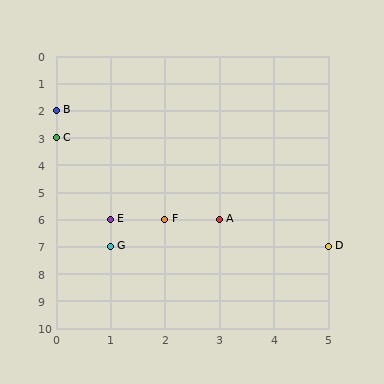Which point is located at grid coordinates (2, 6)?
Point F is at (2, 6).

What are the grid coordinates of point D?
Point D is at grid coordinates (5, 7).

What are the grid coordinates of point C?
Point C is at grid coordinates (0, 3).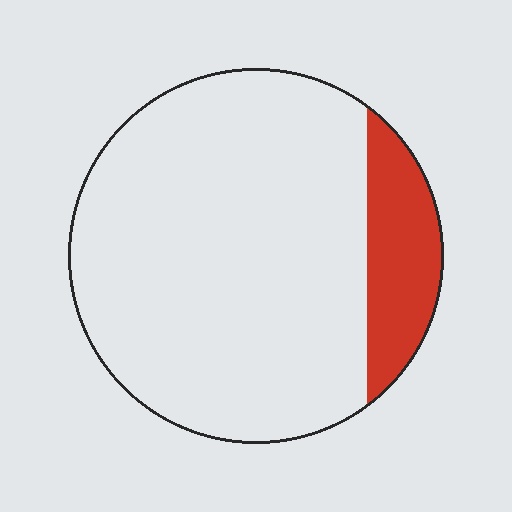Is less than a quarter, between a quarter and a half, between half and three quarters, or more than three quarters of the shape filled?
Less than a quarter.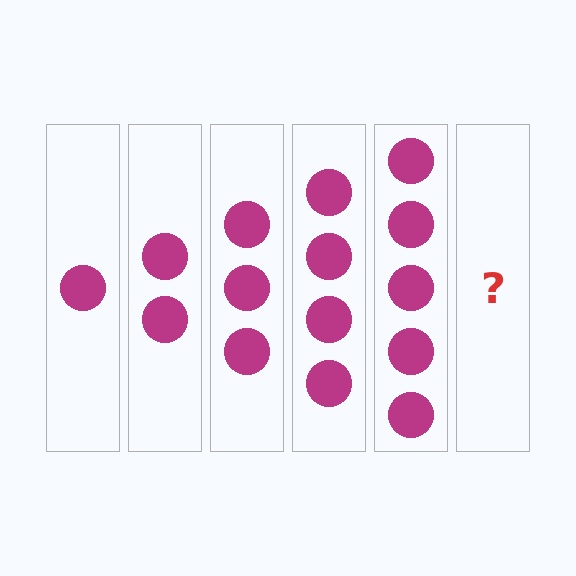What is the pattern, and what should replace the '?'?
The pattern is that each step adds one more circle. The '?' should be 6 circles.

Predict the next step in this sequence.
The next step is 6 circles.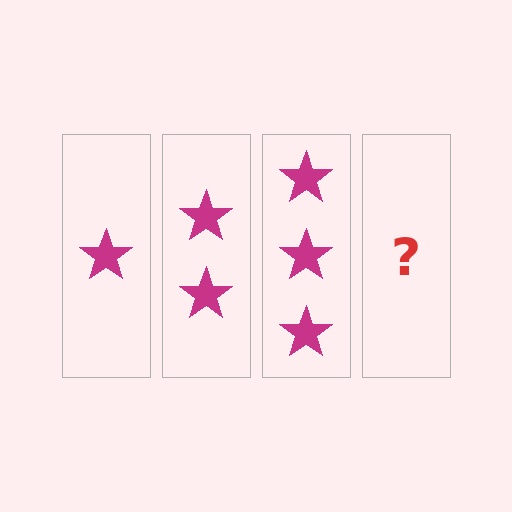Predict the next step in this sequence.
The next step is 4 stars.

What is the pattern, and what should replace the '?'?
The pattern is that each step adds one more star. The '?' should be 4 stars.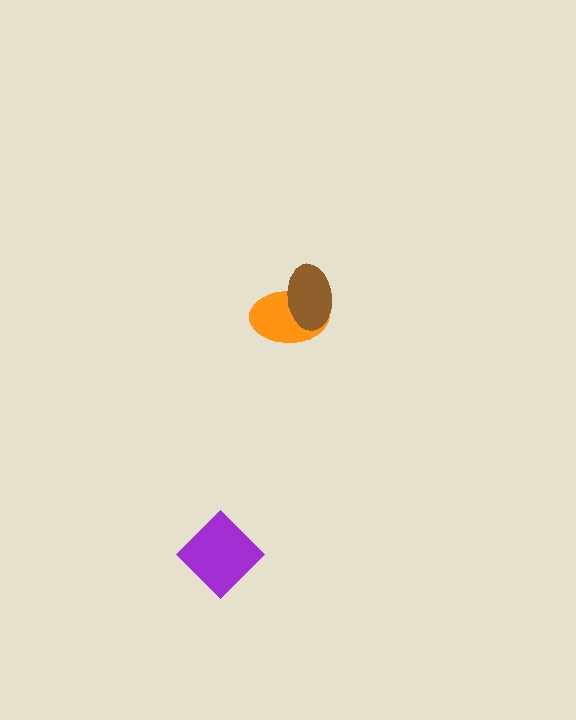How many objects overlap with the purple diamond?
0 objects overlap with the purple diamond.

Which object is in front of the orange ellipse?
The brown ellipse is in front of the orange ellipse.